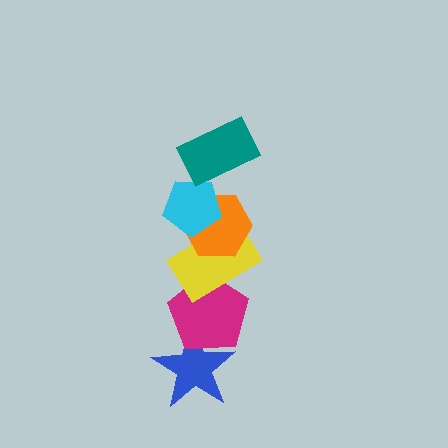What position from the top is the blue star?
The blue star is 6th from the top.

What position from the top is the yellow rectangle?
The yellow rectangle is 4th from the top.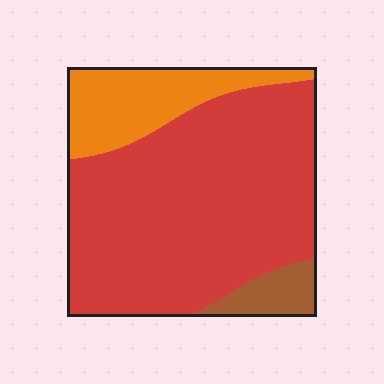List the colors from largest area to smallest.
From largest to smallest: red, orange, brown.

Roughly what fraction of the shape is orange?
Orange covers 19% of the shape.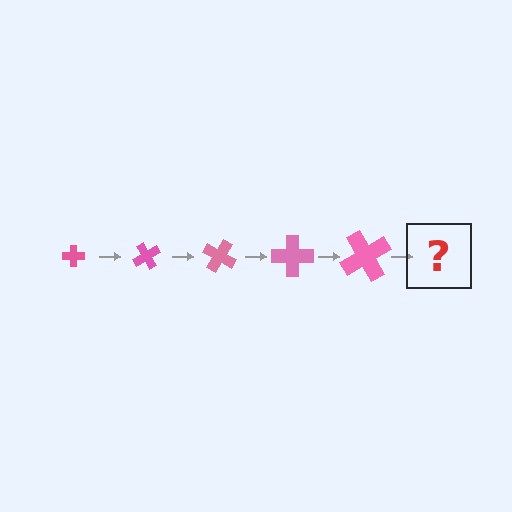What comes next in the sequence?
The next element should be a cross, larger than the previous one and rotated 300 degrees from the start.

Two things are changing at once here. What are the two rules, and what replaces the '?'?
The two rules are that the cross grows larger each step and it rotates 60 degrees each step. The '?' should be a cross, larger than the previous one and rotated 300 degrees from the start.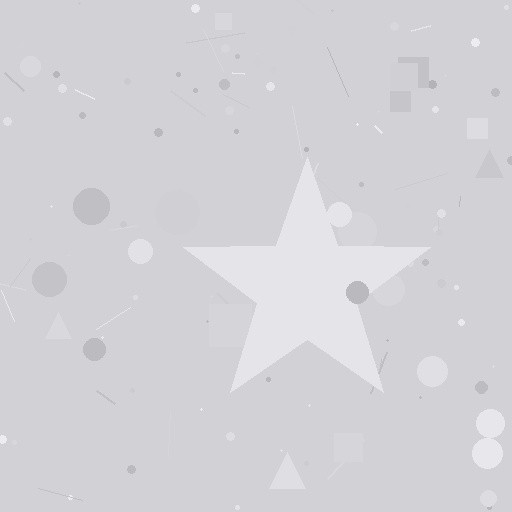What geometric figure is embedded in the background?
A star is embedded in the background.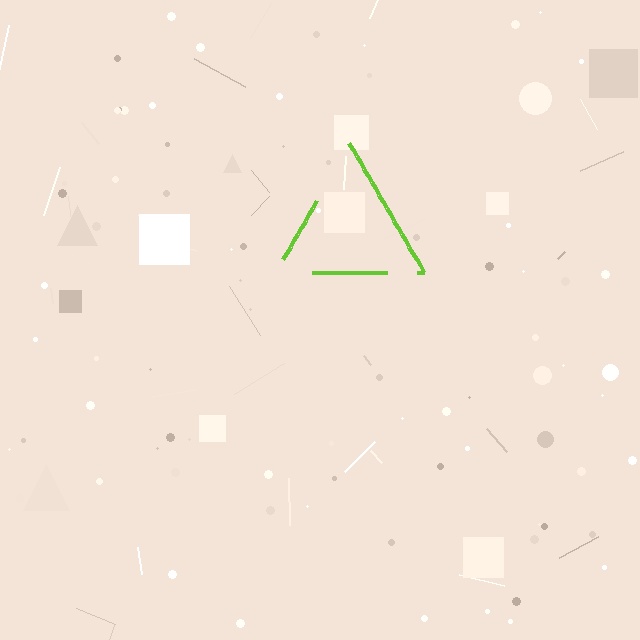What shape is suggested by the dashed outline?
The dashed outline suggests a triangle.